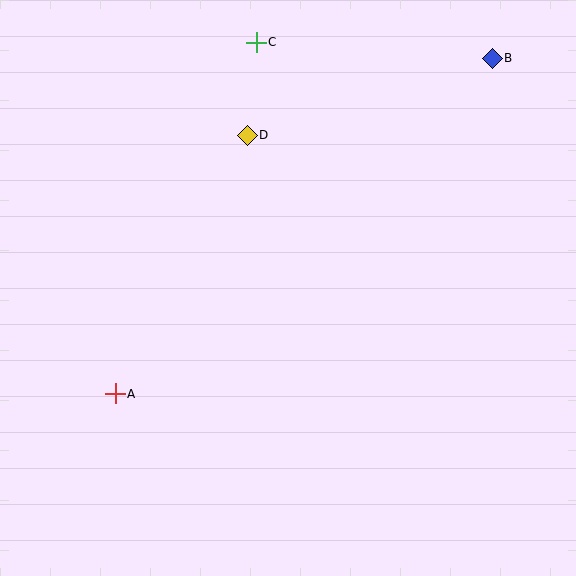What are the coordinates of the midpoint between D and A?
The midpoint between D and A is at (181, 264).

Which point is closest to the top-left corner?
Point C is closest to the top-left corner.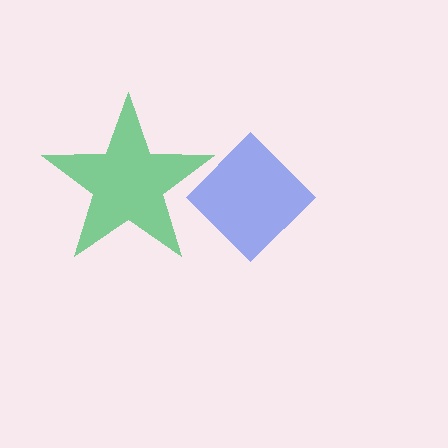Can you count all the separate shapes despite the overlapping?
Yes, there are 2 separate shapes.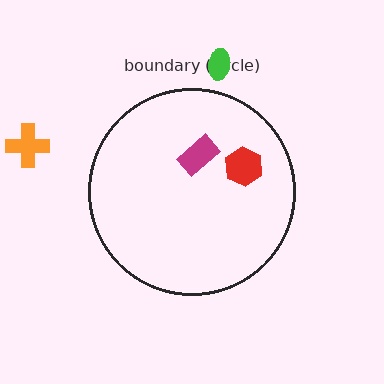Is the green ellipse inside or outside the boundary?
Outside.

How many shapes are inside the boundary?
2 inside, 2 outside.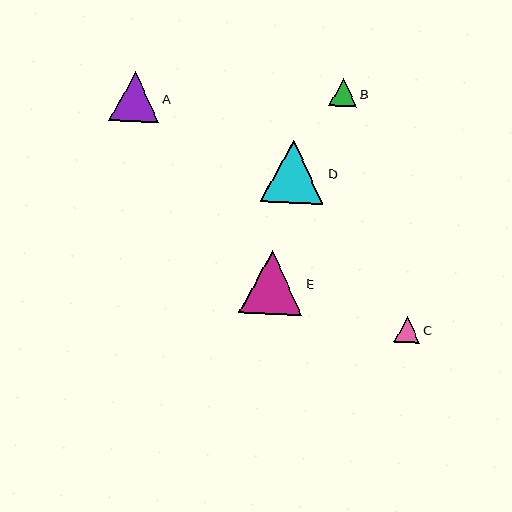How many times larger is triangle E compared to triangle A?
Triangle E is approximately 1.3 times the size of triangle A.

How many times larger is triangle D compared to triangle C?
Triangle D is approximately 2.5 times the size of triangle C.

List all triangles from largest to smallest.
From largest to smallest: D, E, A, B, C.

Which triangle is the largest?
Triangle D is the largest with a size of approximately 63 pixels.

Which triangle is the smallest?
Triangle C is the smallest with a size of approximately 25 pixels.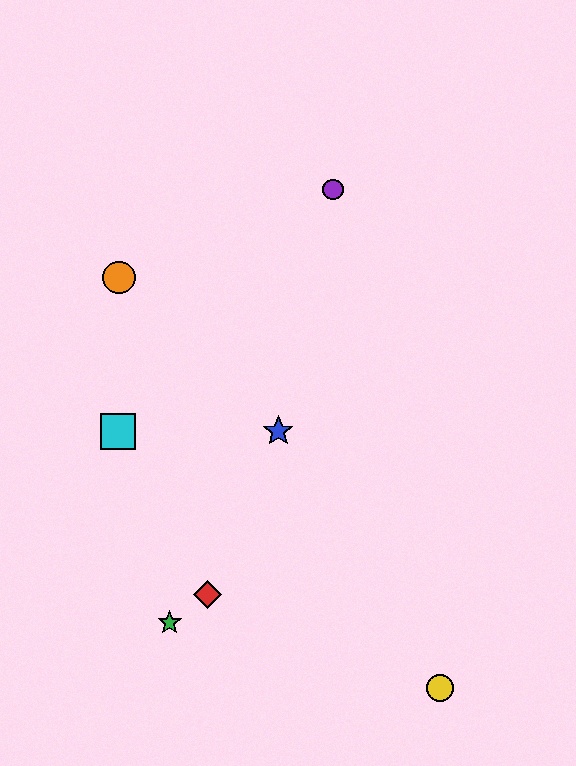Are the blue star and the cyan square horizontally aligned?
Yes, both are at y≈431.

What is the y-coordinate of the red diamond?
The red diamond is at y≈594.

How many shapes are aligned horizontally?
2 shapes (the blue star, the cyan square) are aligned horizontally.